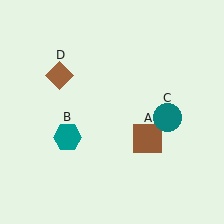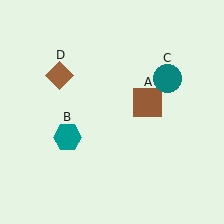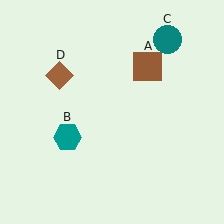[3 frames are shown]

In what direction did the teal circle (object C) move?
The teal circle (object C) moved up.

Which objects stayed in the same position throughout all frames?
Teal hexagon (object B) and brown diamond (object D) remained stationary.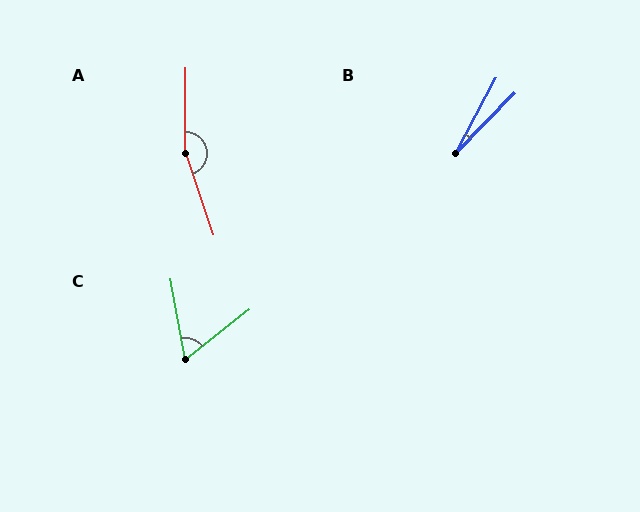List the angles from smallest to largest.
B (16°), C (62°), A (161°).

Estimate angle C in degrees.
Approximately 62 degrees.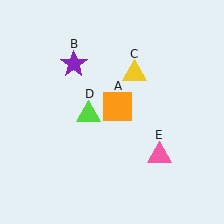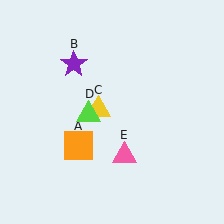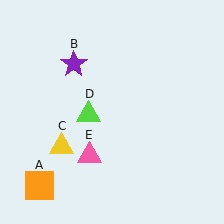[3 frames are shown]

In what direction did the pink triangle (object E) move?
The pink triangle (object E) moved left.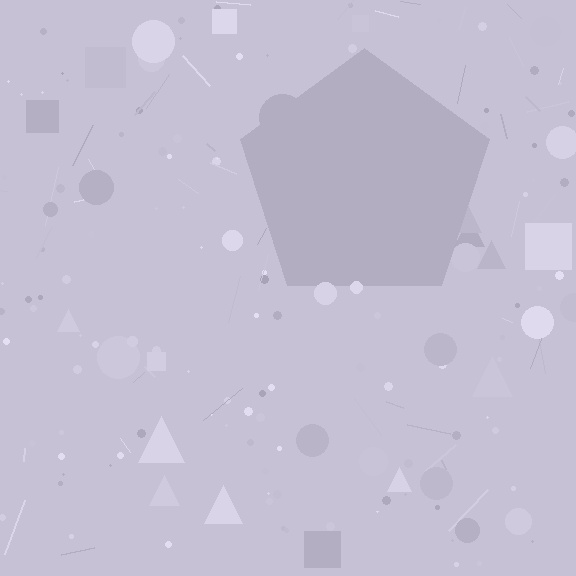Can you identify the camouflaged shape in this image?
The camouflaged shape is a pentagon.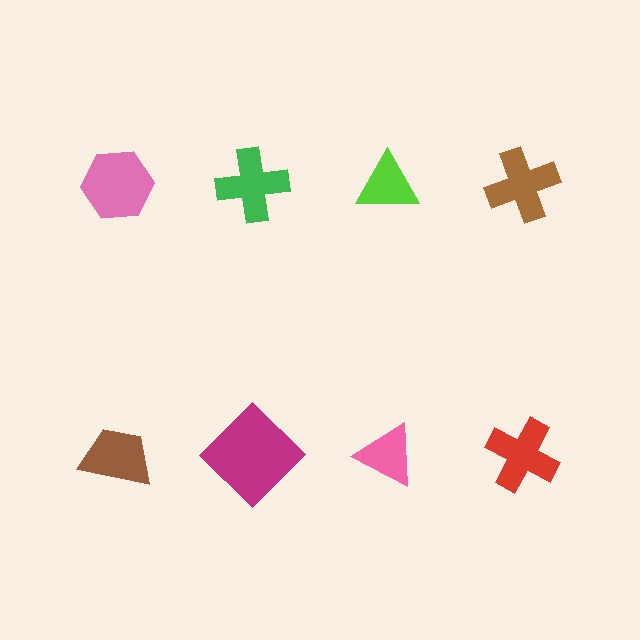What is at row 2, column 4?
A red cross.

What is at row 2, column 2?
A magenta diamond.